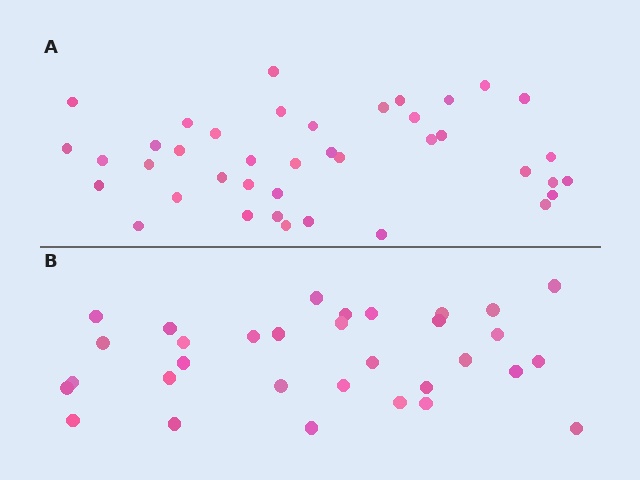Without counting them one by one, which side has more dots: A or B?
Region A (the top region) has more dots.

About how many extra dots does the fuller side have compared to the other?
Region A has roughly 8 or so more dots than region B.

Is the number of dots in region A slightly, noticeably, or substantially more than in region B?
Region A has noticeably more, but not dramatically so. The ratio is roughly 1.2 to 1.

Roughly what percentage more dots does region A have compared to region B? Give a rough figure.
About 25% more.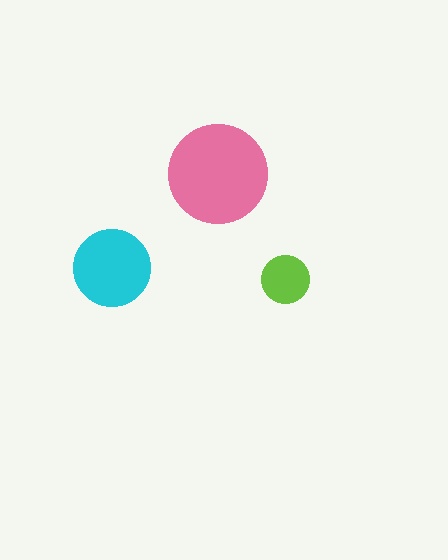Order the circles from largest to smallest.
the pink one, the cyan one, the lime one.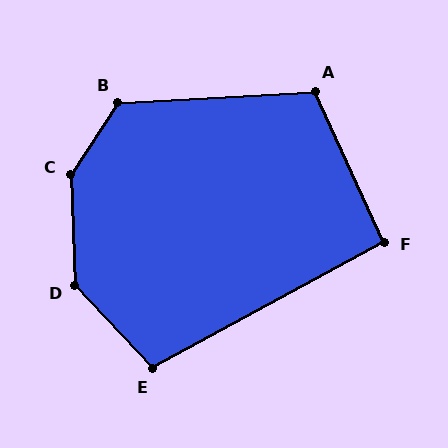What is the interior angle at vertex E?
Approximately 104 degrees (obtuse).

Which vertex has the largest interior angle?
C, at approximately 144 degrees.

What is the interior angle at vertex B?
Approximately 127 degrees (obtuse).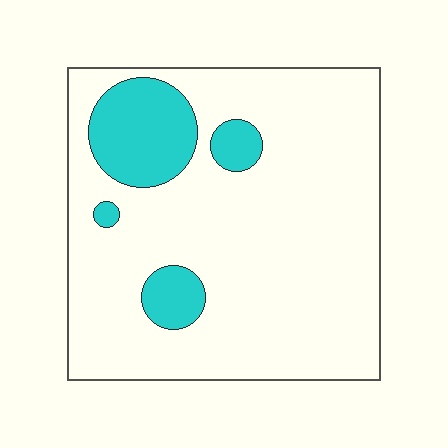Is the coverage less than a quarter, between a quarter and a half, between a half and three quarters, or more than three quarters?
Less than a quarter.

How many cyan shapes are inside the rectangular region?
4.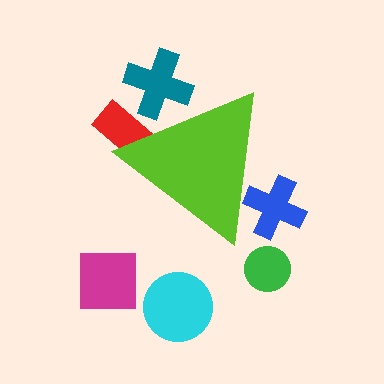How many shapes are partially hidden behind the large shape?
3 shapes are partially hidden.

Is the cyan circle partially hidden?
No, the cyan circle is fully visible.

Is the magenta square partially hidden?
No, the magenta square is fully visible.